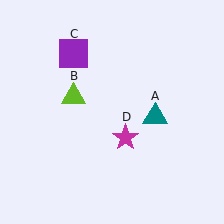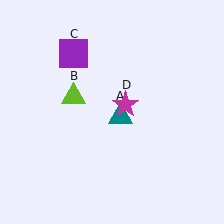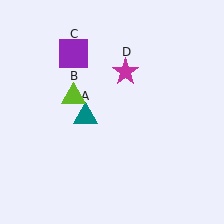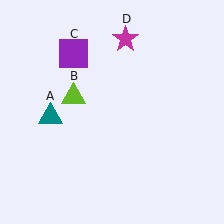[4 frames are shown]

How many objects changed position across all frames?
2 objects changed position: teal triangle (object A), magenta star (object D).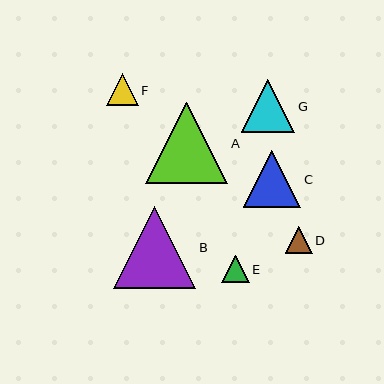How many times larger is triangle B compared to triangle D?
Triangle B is approximately 3.0 times the size of triangle D.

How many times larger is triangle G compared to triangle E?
Triangle G is approximately 1.9 times the size of triangle E.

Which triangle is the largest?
Triangle B is the largest with a size of approximately 82 pixels.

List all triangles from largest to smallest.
From largest to smallest: B, A, C, G, F, E, D.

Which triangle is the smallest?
Triangle D is the smallest with a size of approximately 27 pixels.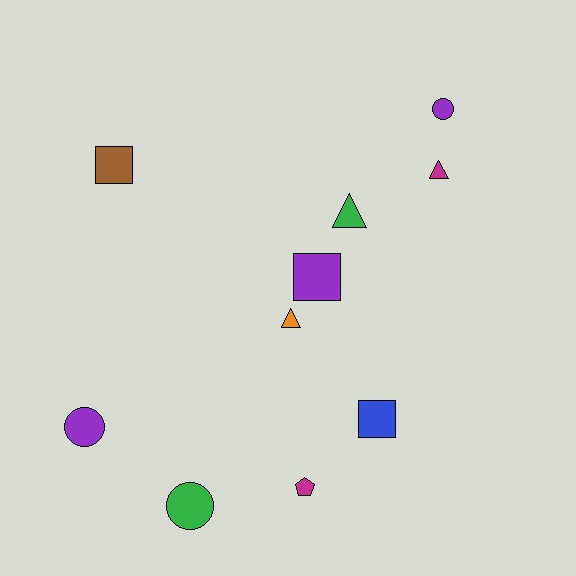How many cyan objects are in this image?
There are no cyan objects.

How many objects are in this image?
There are 10 objects.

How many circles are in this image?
There are 3 circles.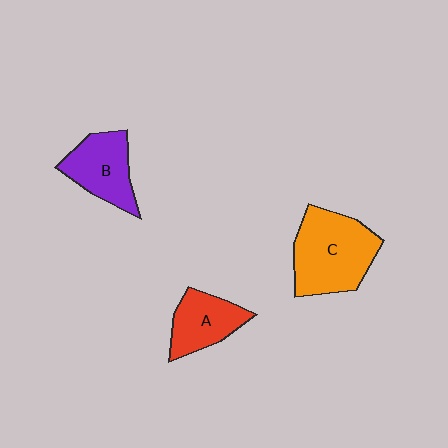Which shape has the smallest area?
Shape A (red).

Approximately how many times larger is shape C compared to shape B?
Approximately 1.5 times.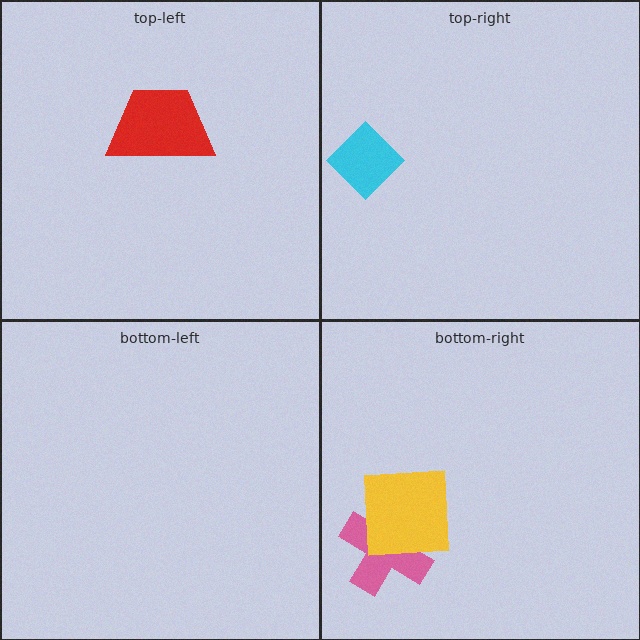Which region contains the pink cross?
The bottom-right region.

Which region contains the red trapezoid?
The top-left region.